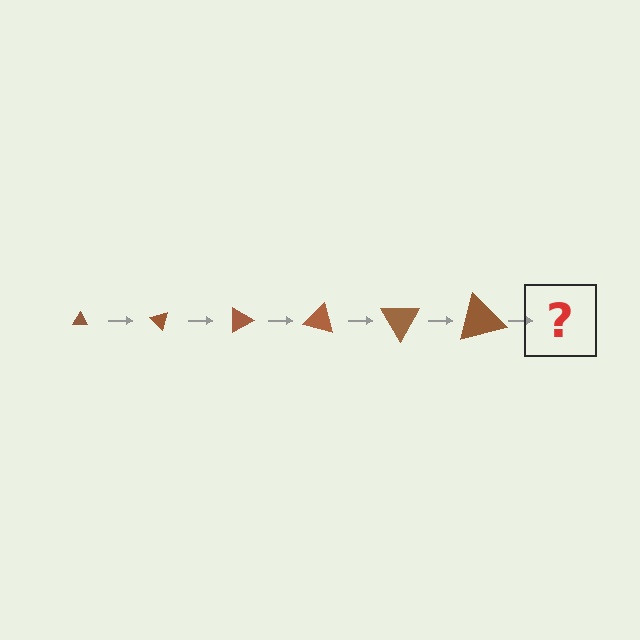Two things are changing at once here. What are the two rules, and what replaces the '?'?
The two rules are that the triangle grows larger each step and it rotates 45 degrees each step. The '?' should be a triangle, larger than the previous one and rotated 270 degrees from the start.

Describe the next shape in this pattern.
It should be a triangle, larger than the previous one and rotated 270 degrees from the start.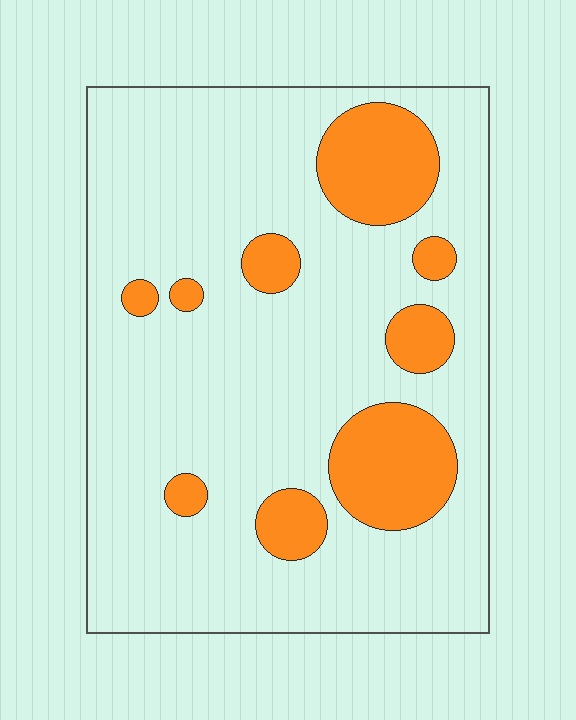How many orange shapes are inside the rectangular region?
9.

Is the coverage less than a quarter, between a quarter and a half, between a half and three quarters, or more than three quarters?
Less than a quarter.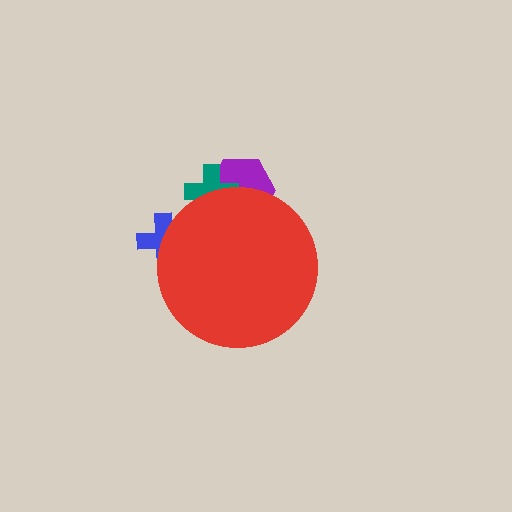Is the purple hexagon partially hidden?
Yes, the purple hexagon is partially hidden behind the red circle.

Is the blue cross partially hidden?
Yes, the blue cross is partially hidden behind the red circle.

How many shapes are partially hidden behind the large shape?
3 shapes are partially hidden.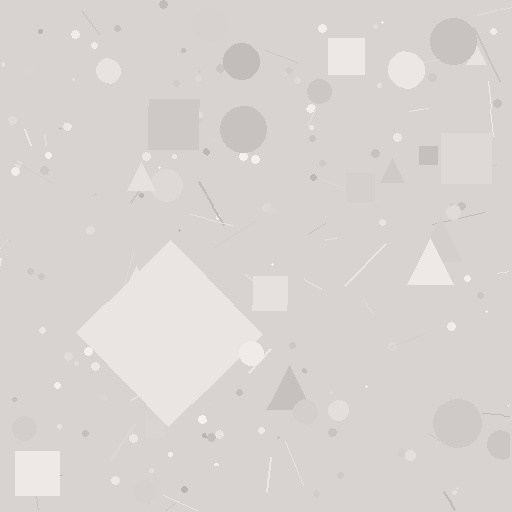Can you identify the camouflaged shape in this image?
The camouflaged shape is a diamond.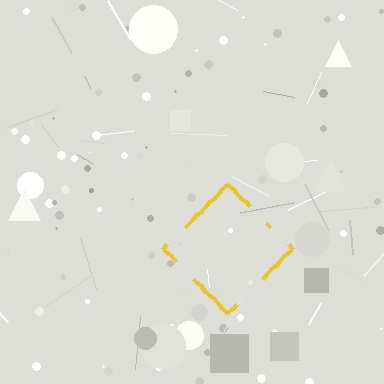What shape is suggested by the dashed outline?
The dashed outline suggests a diamond.